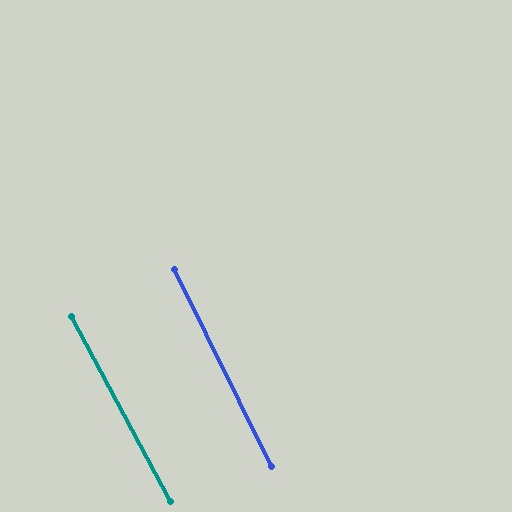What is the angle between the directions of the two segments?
Approximately 2 degrees.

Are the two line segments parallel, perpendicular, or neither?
Parallel — their directions differ by only 2.0°.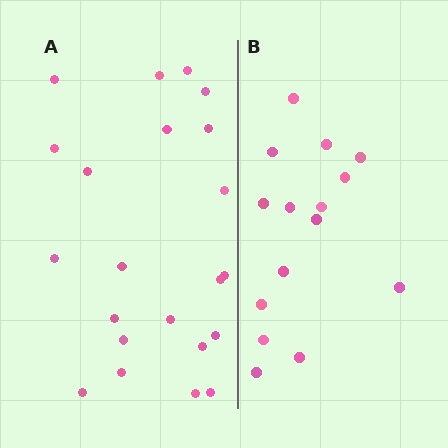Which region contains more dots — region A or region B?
Region A (the left region) has more dots.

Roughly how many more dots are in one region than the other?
Region A has roughly 8 or so more dots than region B.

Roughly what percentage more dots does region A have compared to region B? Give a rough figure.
About 45% more.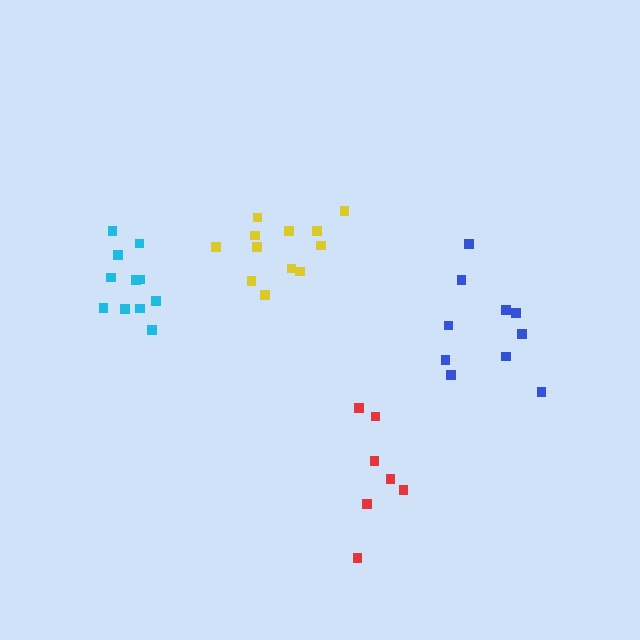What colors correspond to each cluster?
The clusters are colored: yellow, blue, red, cyan.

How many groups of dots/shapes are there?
There are 4 groups.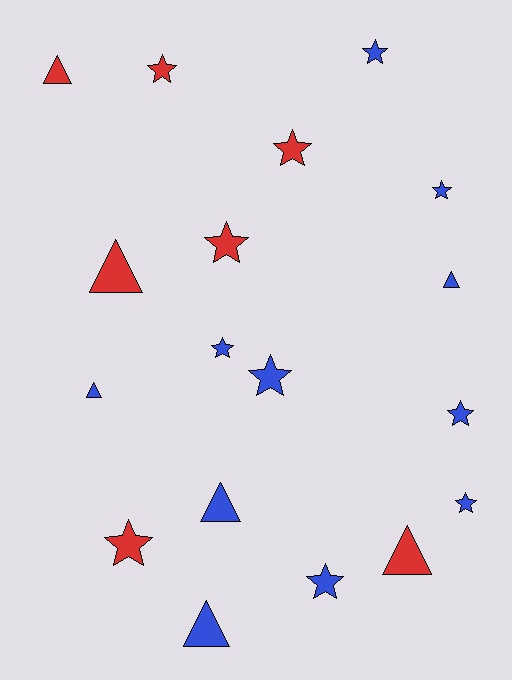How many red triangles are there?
There are 3 red triangles.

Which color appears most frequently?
Blue, with 11 objects.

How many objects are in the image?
There are 18 objects.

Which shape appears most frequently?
Star, with 11 objects.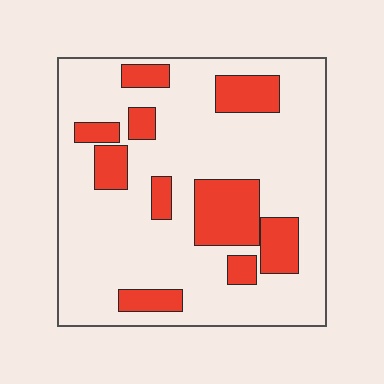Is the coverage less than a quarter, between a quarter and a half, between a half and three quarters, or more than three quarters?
Less than a quarter.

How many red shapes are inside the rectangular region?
10.